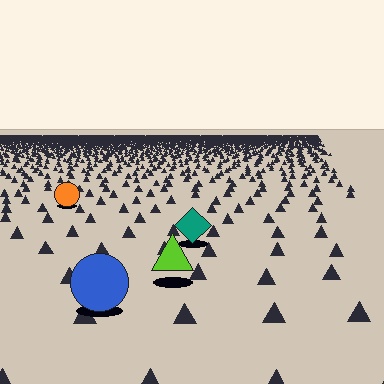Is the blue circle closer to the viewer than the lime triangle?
Yes. The blue circle is closer — you can tell from the texture gradient: the ground texture is coarser near it.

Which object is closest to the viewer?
The blue circle is closest. The texture marks near it are larger and more spread out.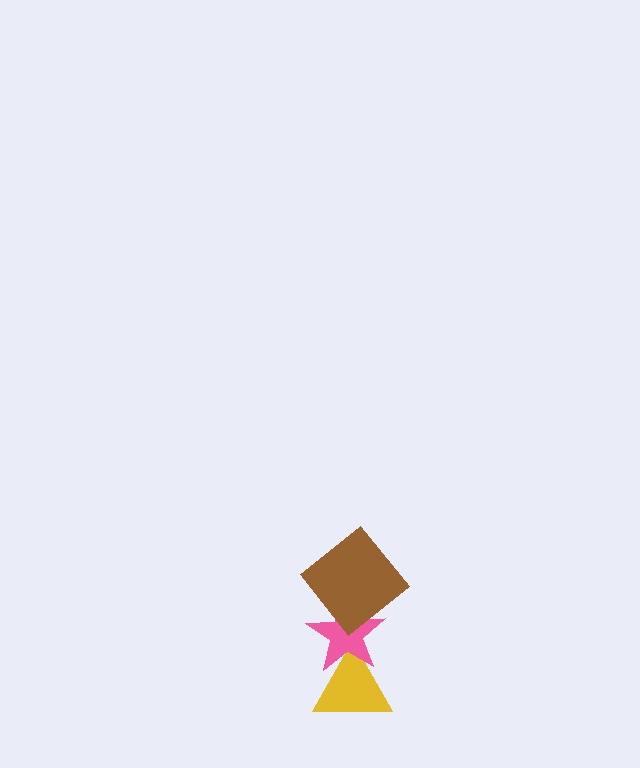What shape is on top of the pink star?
The brown diamond is on top of the pink star.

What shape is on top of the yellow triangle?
The pink star is on top of the yellow triangle.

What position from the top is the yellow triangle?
The yellow triangle is 3rd from the top.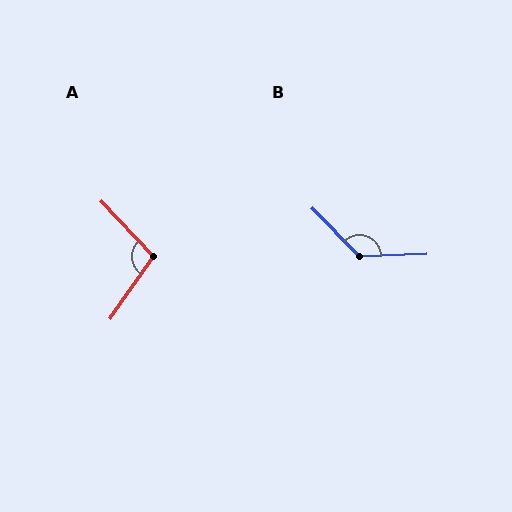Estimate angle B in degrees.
Approximately 133 degrees.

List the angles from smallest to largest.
A (101°), B (133°).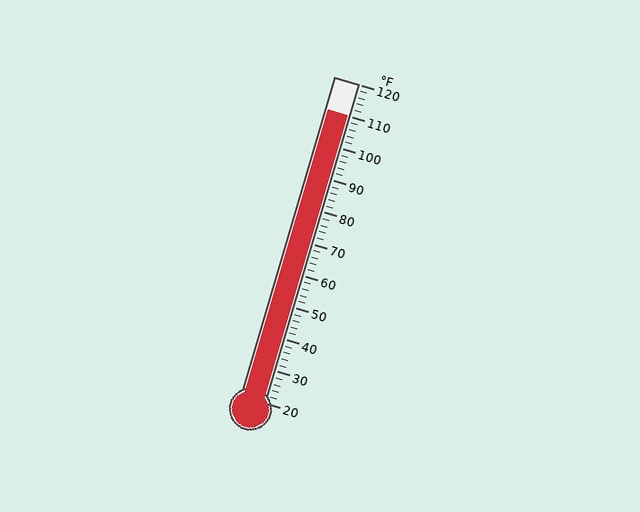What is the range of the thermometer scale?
The thermometer scale ranges from 20°F to 120°F.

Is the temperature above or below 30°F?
The temperature is above 30°F.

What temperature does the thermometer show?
The thermometer shows approximately 110°F.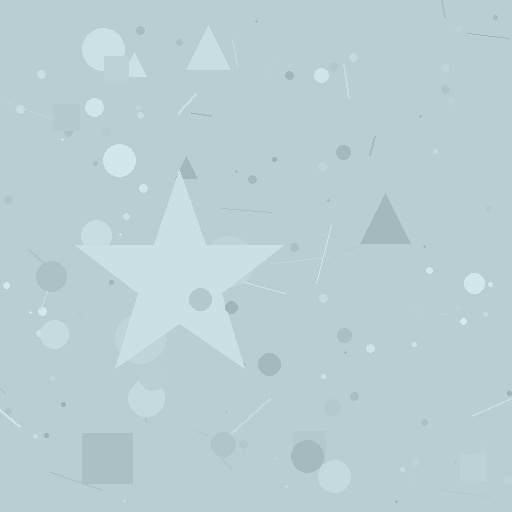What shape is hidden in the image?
A star is hidden in the image.